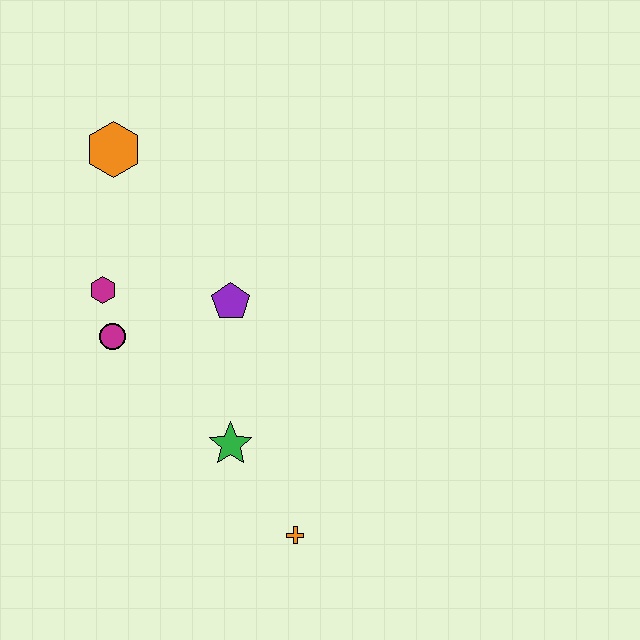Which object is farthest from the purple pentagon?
The orange cross is farthest from the purple pentagon.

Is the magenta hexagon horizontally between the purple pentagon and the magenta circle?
No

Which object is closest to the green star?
The orange cross is closest to the green star.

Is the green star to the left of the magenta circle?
No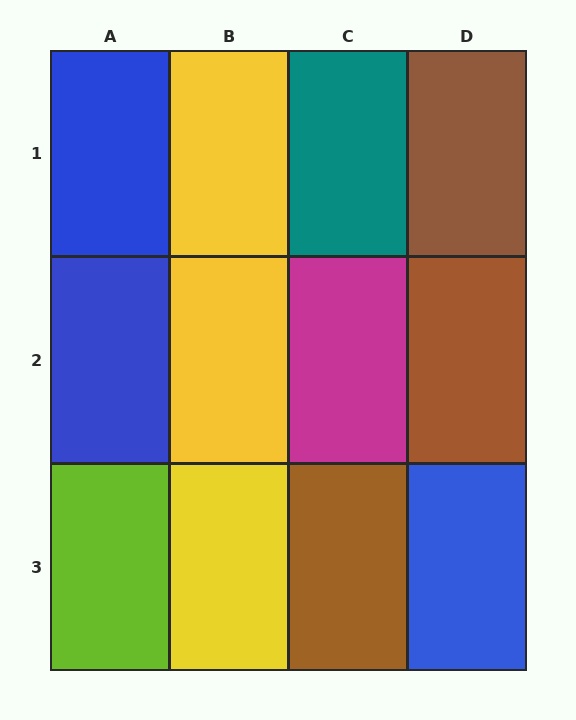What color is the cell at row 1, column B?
Yellow.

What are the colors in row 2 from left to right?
Blue, yellow, magenta, brown.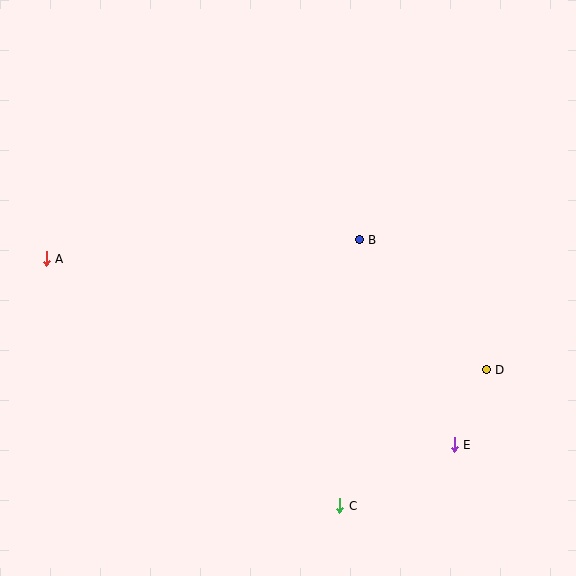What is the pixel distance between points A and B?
The distance between A and B is 313 pixels.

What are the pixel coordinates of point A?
Point A is at (46, 259).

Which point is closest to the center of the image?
Point B at (359, 240) is closest to the center.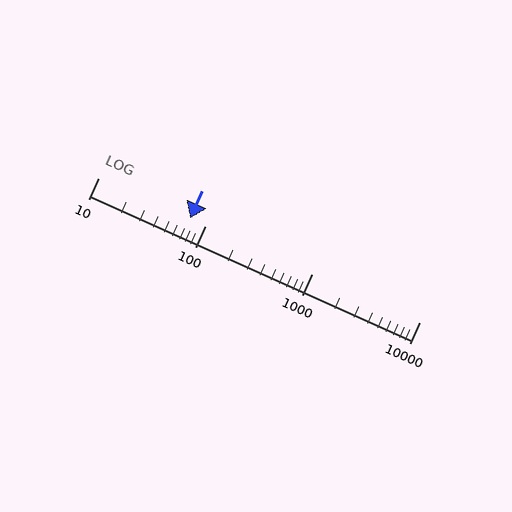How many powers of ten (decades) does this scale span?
The scale spans 3 decades, from 10 to 10000.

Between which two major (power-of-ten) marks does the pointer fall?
The pointer is between 10 and 100.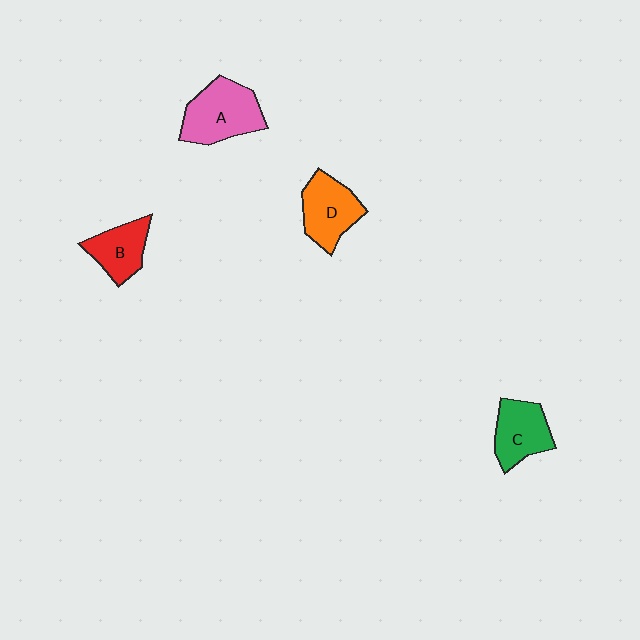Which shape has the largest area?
Shape A (pink).